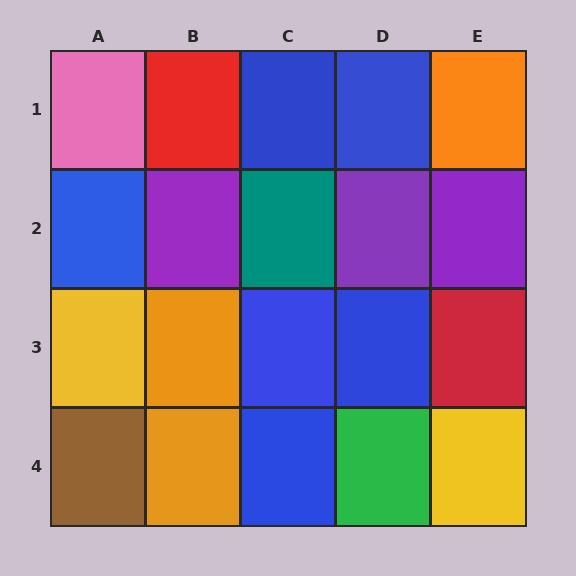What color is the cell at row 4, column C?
Blue.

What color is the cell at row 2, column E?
Purple.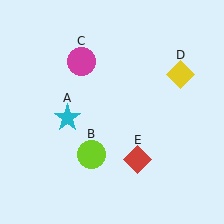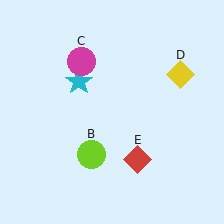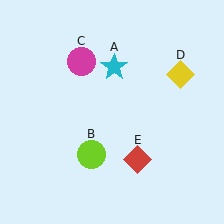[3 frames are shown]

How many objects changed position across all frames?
1 object changed position: cyan star (object A).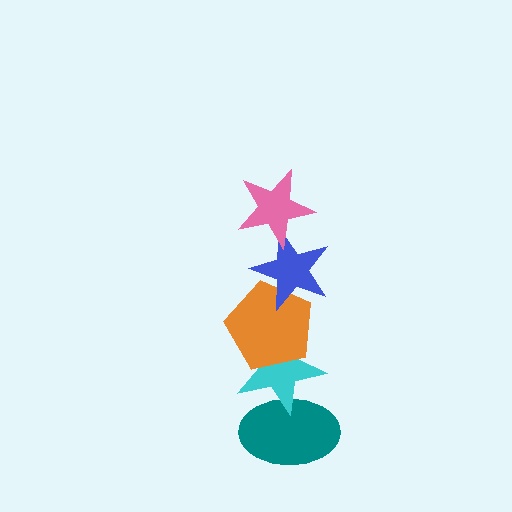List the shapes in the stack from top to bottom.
From top to bottom: the pink star, the blue star, the orange pentagon, the cyan star, the teal ellipse.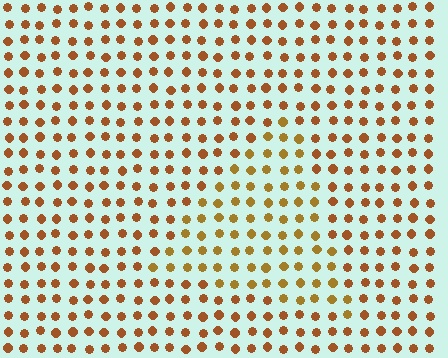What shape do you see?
I see a triangle.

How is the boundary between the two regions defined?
The boundary is defined purely by a slight shift in hue (about 20 degrees). Spacing, size, and orientation are identical on both sides.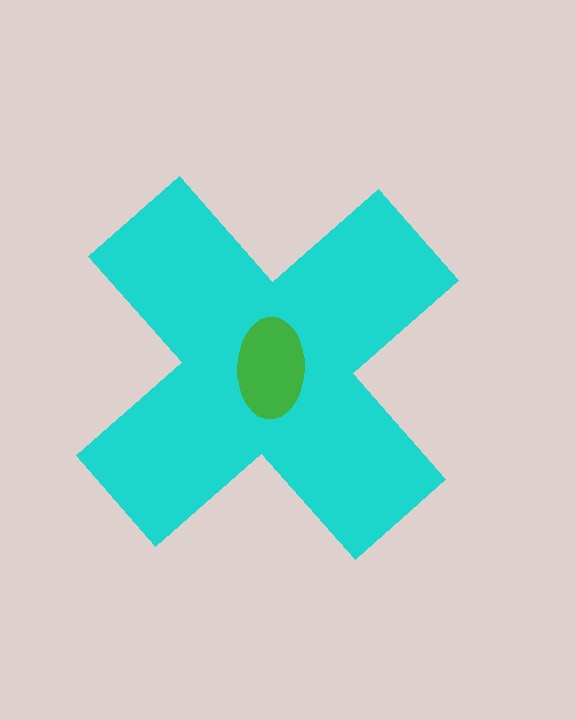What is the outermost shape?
The cyan cross.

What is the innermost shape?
The green ellipse.